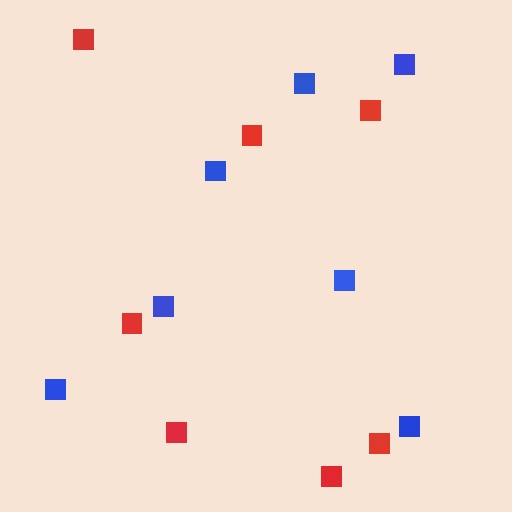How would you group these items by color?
There are 2 groups: one group of blue squares (7) and one group of red squares (7).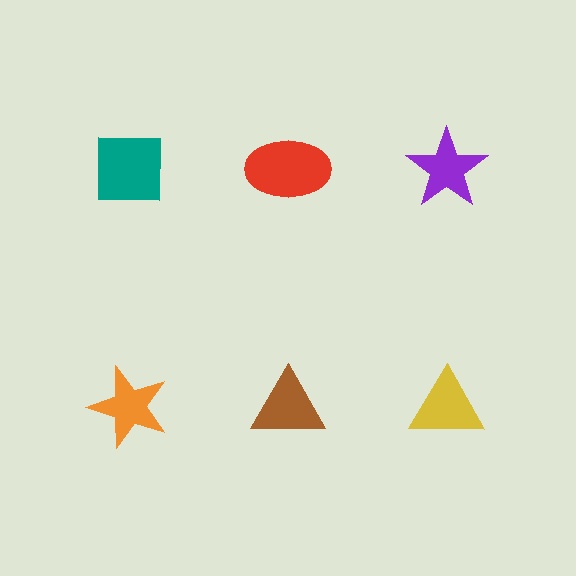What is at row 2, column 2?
A brown triangle.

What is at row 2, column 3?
A yellow triangle.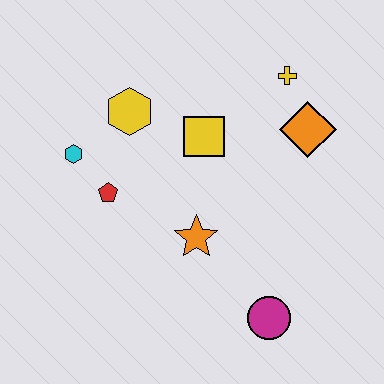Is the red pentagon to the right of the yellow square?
No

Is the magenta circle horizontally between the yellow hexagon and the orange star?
No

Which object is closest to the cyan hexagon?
The red pentagon is closest to the cyan hexagon.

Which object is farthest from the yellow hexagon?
The magenta circle is farthest from the yellow hexagon.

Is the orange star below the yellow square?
Yes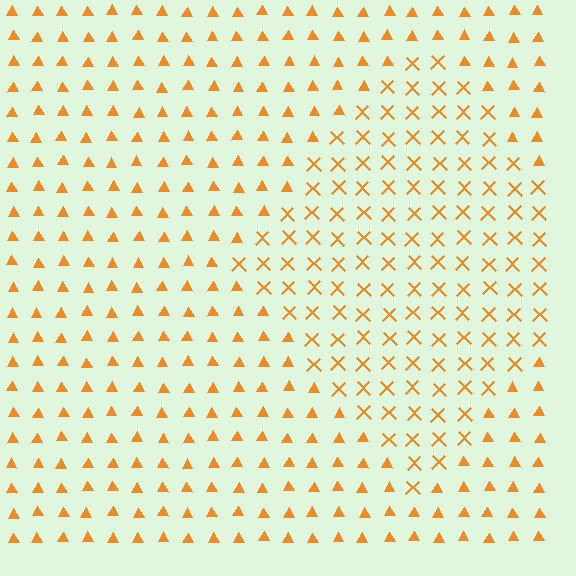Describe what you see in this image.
The image is filled with small orange elements arranged in a uniform grid. A diamond-shaped region contains X marks, while the surrounding area contains triangles. The boundary is defined purely by the change in element shape.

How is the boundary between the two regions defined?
The boundary is defined by a change in element shape: X marks inside vs. triangles outside. All elements share the same color and spacing.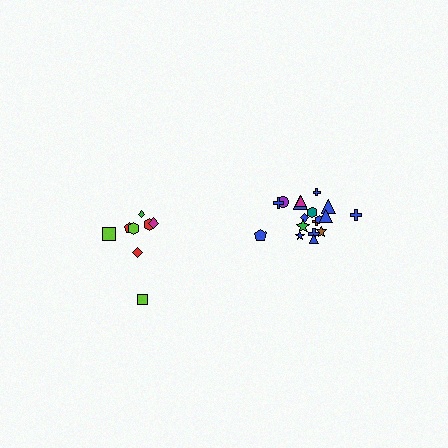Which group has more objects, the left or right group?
The right group.